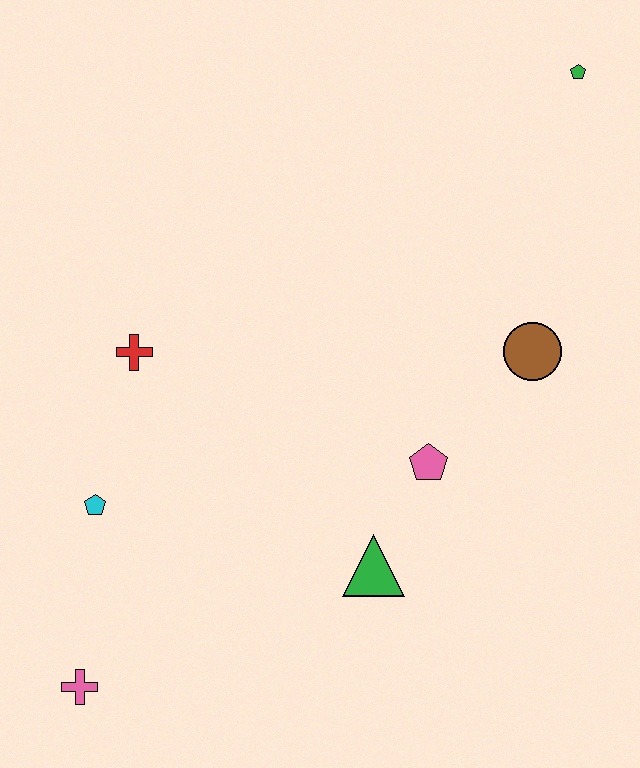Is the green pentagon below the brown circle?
No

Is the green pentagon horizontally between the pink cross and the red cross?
No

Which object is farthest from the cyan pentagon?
The green pentagon is farthest from the cyan pentagon.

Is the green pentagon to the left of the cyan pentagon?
No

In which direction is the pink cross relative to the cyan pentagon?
The pink cross is below the cyan pentagon.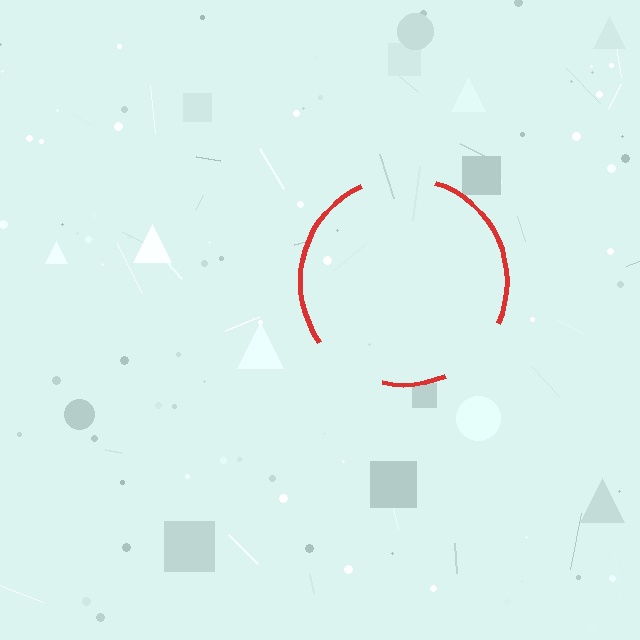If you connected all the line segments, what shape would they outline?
They would outline a circle.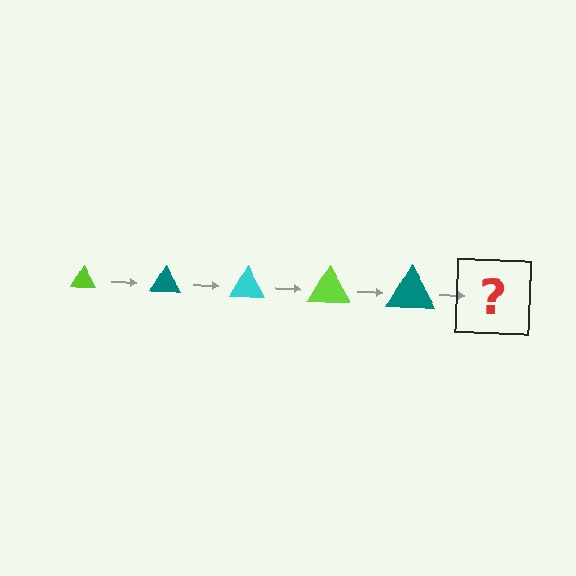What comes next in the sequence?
The next element should be a cyan triangle, larger than the previous one.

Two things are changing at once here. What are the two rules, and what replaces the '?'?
The two rules are that the triangle grows larger each step and the color cycles through lime, teal, and cyan. The '?' should be a cyan triangle, larger than the previous one.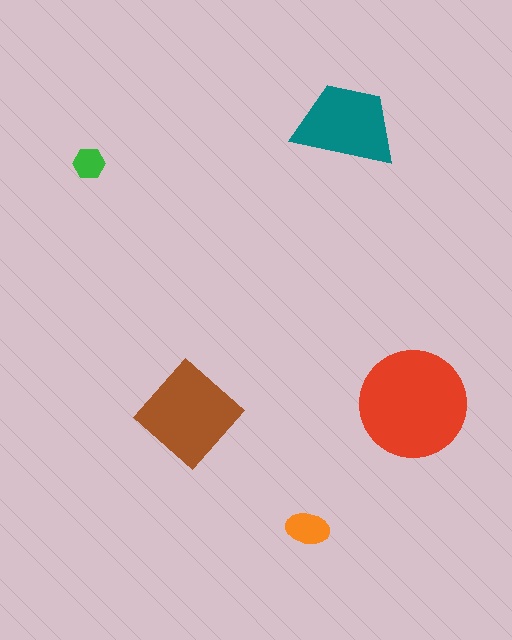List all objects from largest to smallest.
The red circle, the brown diamond, the teal trapezoid, the orange ellipse, the green hexagon.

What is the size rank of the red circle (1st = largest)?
1st.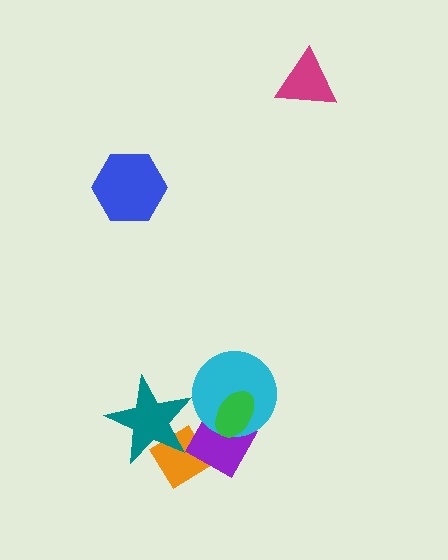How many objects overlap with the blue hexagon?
0 objects overlap with the blue hexagon.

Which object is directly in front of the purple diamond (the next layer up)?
The cyan circle is directly in front of the purple diamond.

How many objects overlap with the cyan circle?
2 objects overlap with the cyan circle.